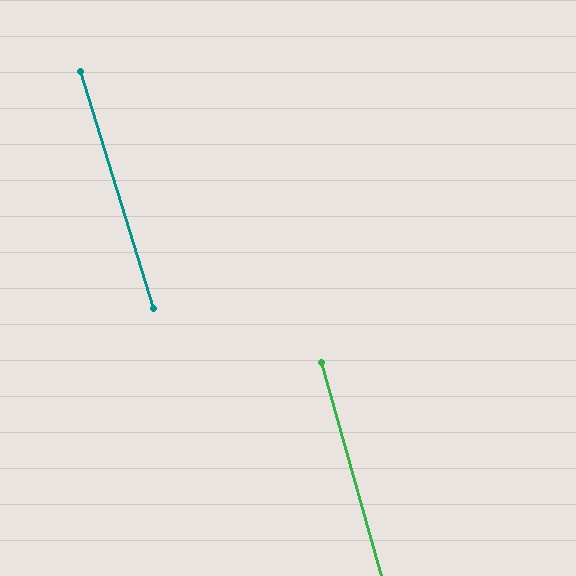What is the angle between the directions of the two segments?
Approximately 1 degree.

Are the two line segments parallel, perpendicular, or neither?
Parallel — their directions differ by only 1.3°.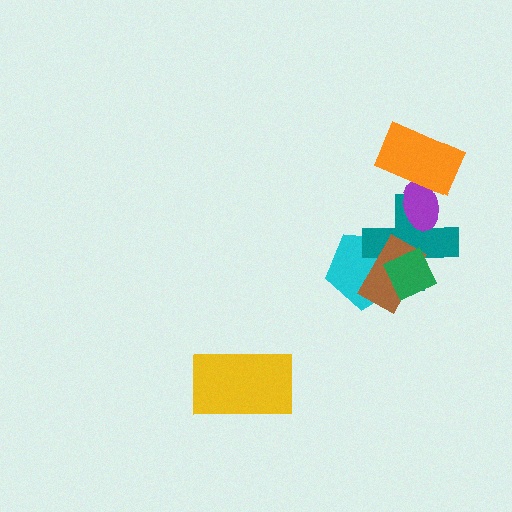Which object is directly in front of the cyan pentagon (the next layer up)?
The teal cross is directly in front of the cyan pentagon.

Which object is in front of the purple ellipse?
The orange rectangle is in front of the purple ellipse.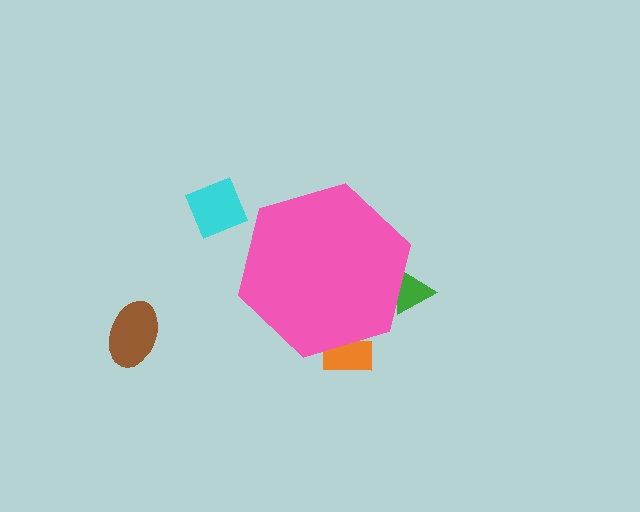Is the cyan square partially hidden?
No, the cyan square is fully visible.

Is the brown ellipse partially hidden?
No, the brown ellipse is fully visible.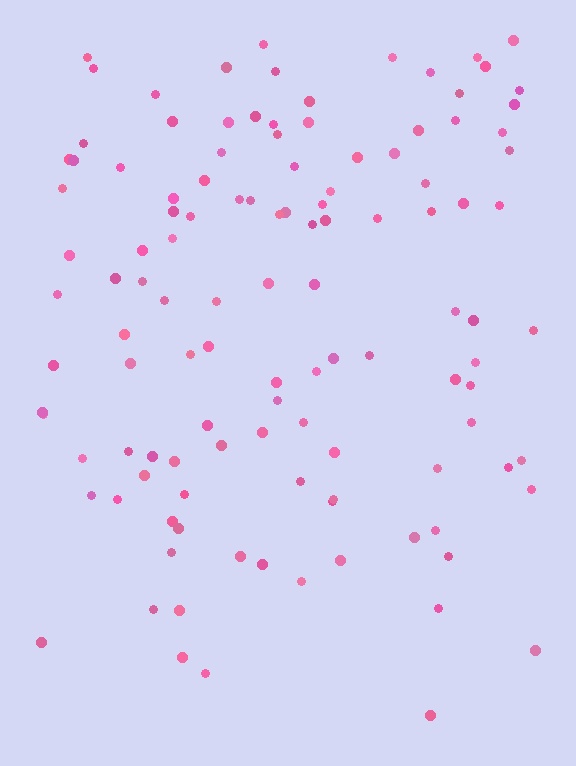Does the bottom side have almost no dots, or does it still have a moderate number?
Still a moderate number, just noticeably fewer than the top.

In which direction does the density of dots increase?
From bottom to top, with the top side densest.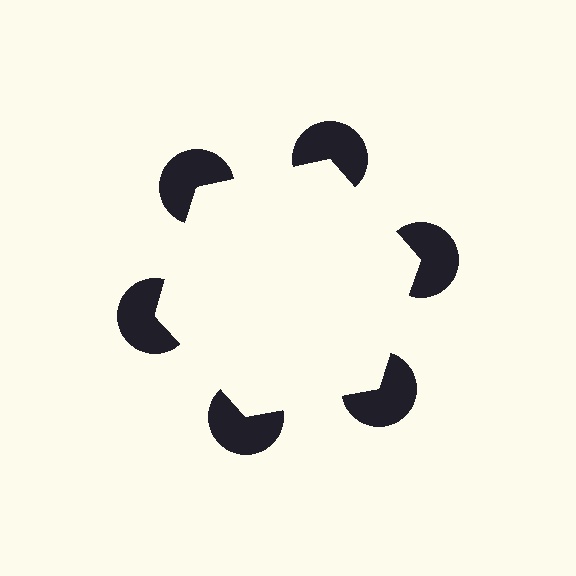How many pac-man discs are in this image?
There are 6 — one at each vertex of the illusory hexagon.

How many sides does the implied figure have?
6 sides.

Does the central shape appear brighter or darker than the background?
It typically appears slightly brighter than the background, even though no actual brightness change is drawn.